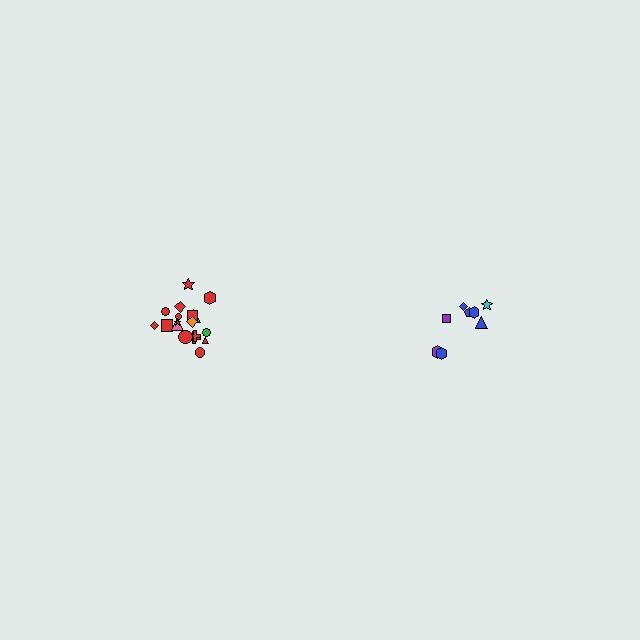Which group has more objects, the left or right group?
The left group.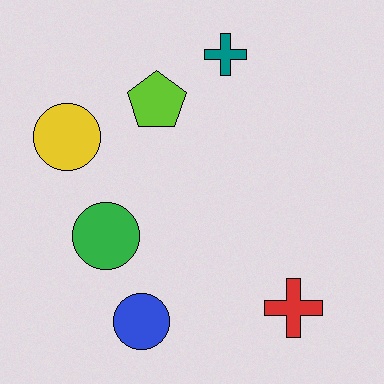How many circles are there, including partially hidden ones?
There are 3 circles.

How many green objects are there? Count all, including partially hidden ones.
There is 1 green object.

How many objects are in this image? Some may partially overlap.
There are 6 objects.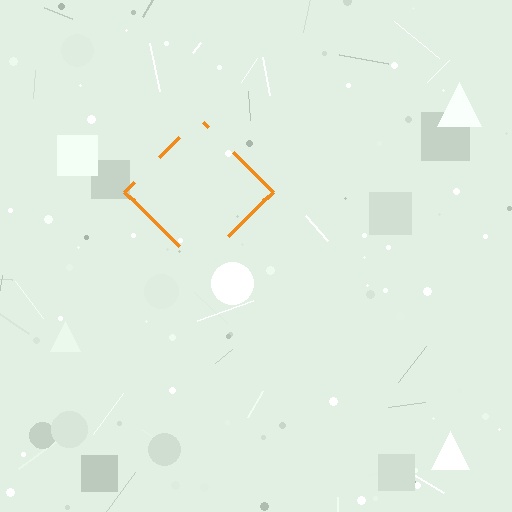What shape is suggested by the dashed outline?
The dashed outline suggests a diamond.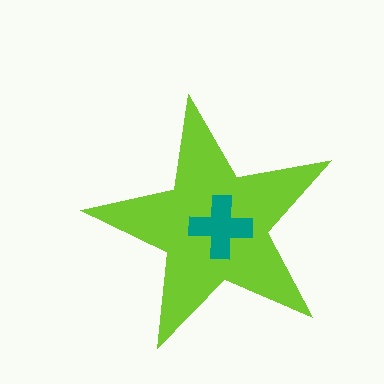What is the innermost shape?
The teal cross.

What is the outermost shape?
The lime star.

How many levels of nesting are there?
2.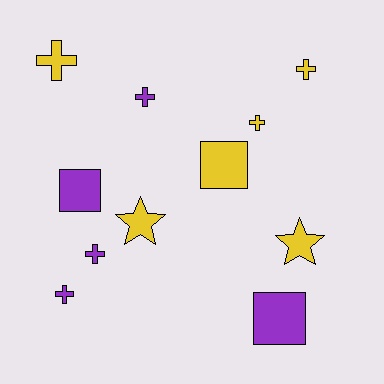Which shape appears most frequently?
Cross, with 6 objects.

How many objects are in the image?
There are 11 objects.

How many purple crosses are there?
There are 3 purple crosses.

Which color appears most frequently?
Yellow, with 6 objects.